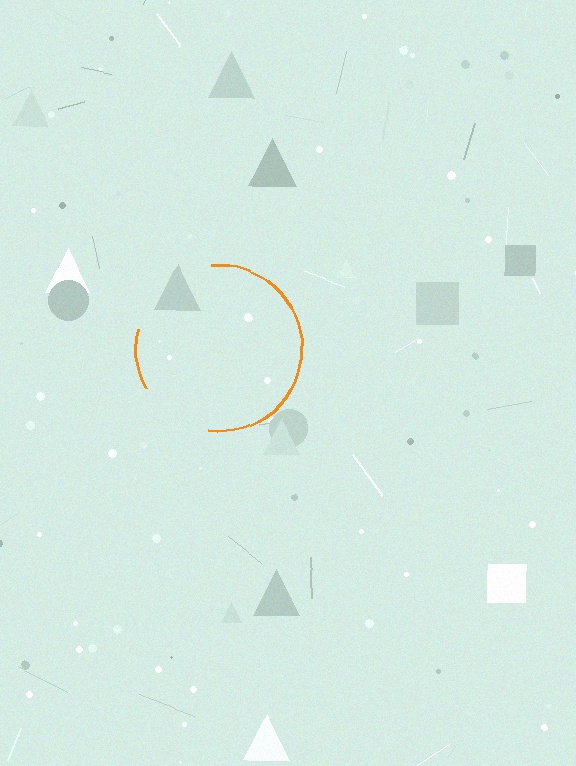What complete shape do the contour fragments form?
The contour fragments form a circle.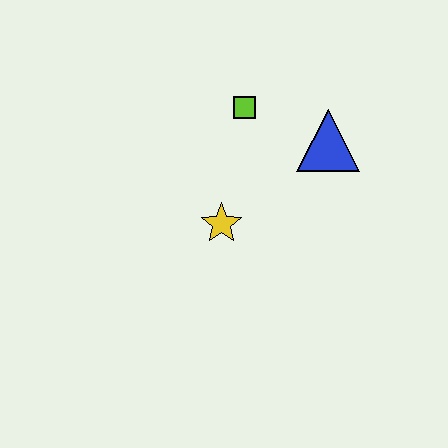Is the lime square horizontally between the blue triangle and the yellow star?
Yes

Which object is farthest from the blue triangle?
The yellow star is farthest from the blue triangle.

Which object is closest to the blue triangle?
The lime square is closest to the blue triangle.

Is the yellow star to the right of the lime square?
No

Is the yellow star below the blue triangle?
Yes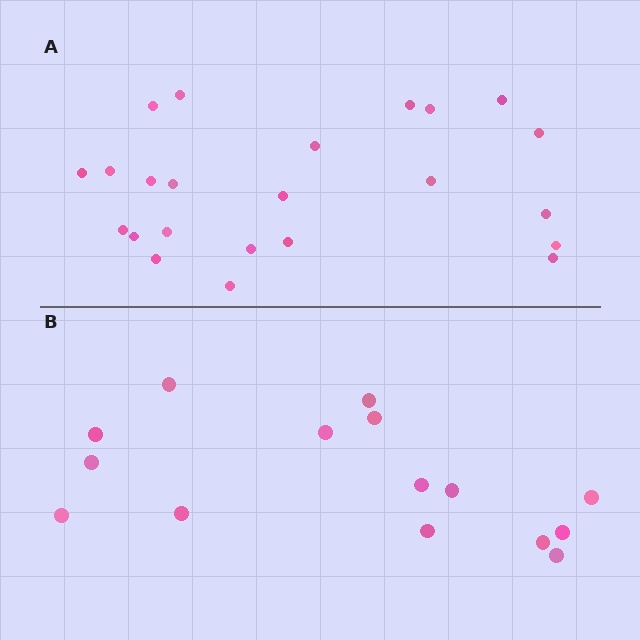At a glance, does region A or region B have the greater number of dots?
Region A (the top region) has more dots.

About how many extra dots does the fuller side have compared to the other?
Region A has roughly 8 or so more dots than region B.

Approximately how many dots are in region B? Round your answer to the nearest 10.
About 20 dots. (The exact count is 15, which rounds to 20.)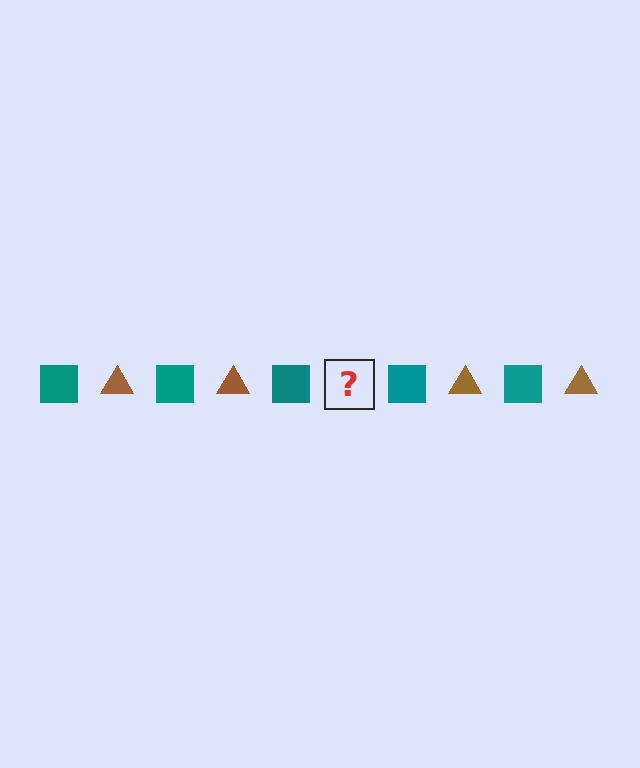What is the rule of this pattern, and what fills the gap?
The rule is that the pattern alternates between teal square and brown triangle. The gap should be filled with a brown triangle.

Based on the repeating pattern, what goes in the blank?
The blank should be a brown triangle.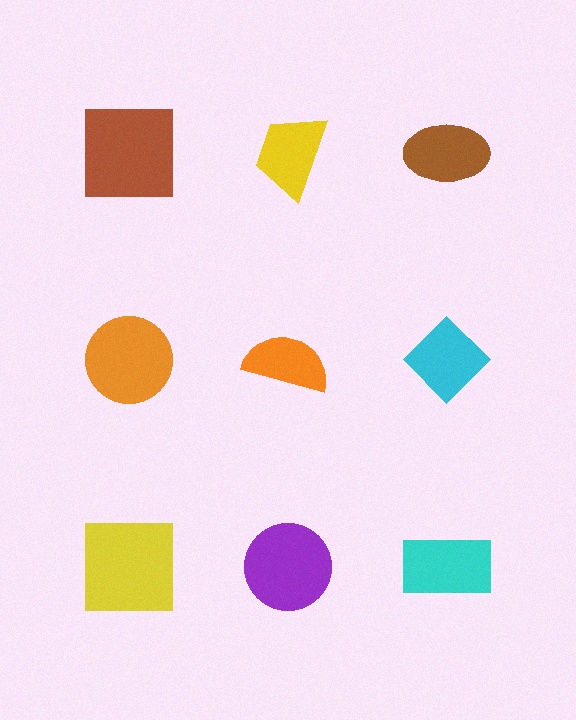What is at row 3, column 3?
A cyan rectangle.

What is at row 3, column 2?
A purple circle.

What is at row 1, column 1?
A brown square.